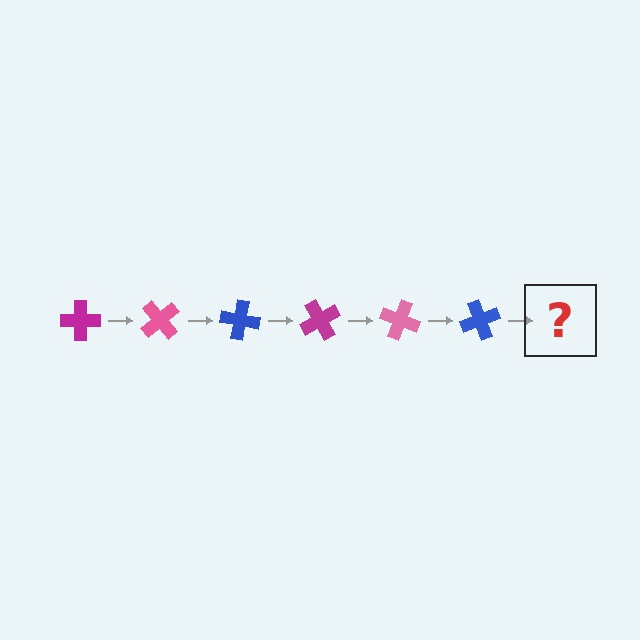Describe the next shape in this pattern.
It should be a magenta cross, rotated 300 degrees from the start.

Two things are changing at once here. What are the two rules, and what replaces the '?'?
The two rules are that it rotates 50 degrees each step and the color cycles through magenta, pink, and blue. The '?' should be a magenta cross, rotated 300 degrees from the start.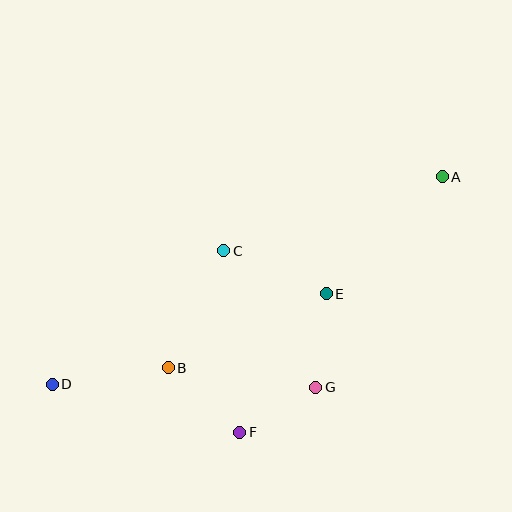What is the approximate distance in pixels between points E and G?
The distance between E and G is approximately 94 pixels.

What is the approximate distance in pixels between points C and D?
The distance between C and D is approximately 218 pixels.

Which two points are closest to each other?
Points F and G are closest to each other.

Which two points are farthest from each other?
Points A and D are farthest from each other.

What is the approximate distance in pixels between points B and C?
The distance between B and C is approximately 129 pixels.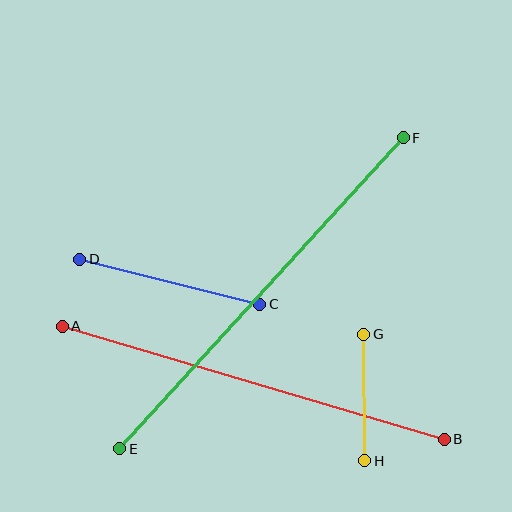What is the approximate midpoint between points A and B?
The midpoint is at approximately (253, 383) pixels.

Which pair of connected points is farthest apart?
Points E and F are farthest apart.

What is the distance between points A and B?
The distance is approximately 398 pixels.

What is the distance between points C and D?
The distance is approximately 186 pixels.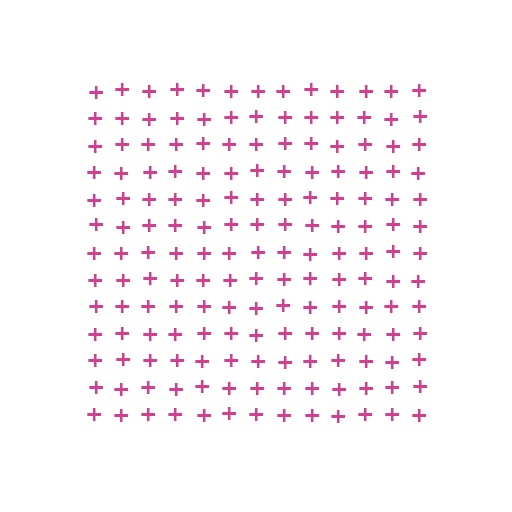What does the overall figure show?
The overall figure shows a square.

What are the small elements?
The small elements are plus signs.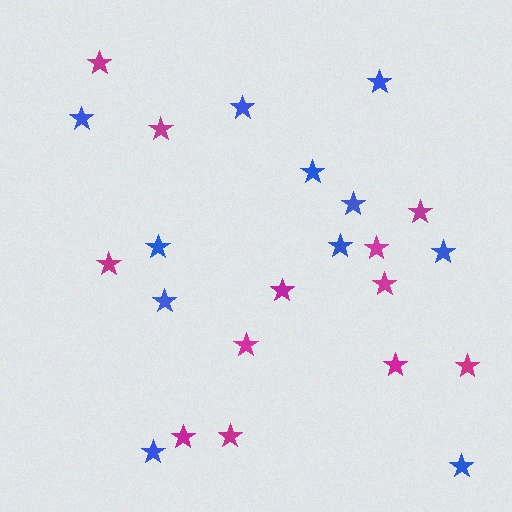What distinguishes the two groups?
There are 2 groups: one group of magenta stars (12) and one group of blue stars (11).